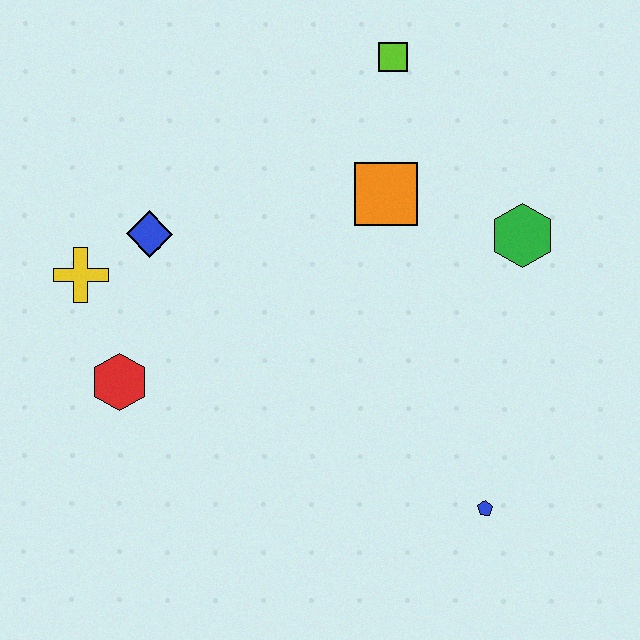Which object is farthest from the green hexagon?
The yellow cross is farthest from the green hexagon.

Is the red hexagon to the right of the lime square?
No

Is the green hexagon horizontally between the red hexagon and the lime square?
No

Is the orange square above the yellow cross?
Yes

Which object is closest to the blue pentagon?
The green hexagon is closest to the blue pentagon.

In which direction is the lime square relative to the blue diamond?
The lime square is to the right of the blue diamond.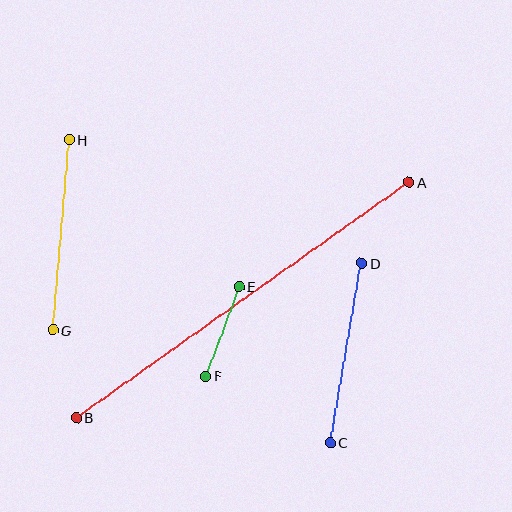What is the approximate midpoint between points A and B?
The midpoint is at approximately (243, 300) pixels.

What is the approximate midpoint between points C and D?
The midpoint is at approximately (346, 353) pixels.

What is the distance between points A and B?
The distance is approximately 408 pixels.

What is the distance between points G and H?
The distance is approximately 191 pixels.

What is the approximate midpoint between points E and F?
The midpoint is at approximately (222, 331) pixels.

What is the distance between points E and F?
The distance is approximately 96 pixels.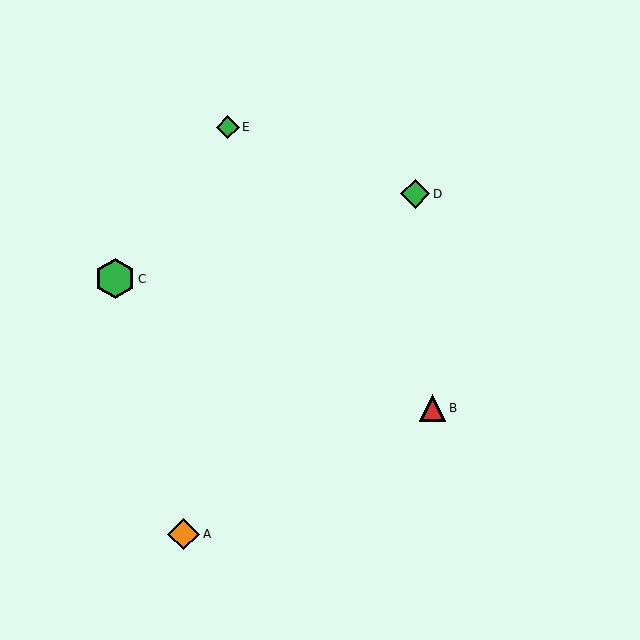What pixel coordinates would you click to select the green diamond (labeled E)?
Click at (228, 127) to select the green diamond E.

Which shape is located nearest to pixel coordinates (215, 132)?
The green diamond (labeled E) at (228, 127) is nearest to that location.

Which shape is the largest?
The green hexagon (labeled C) is the largest.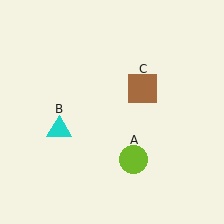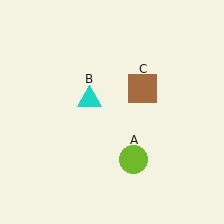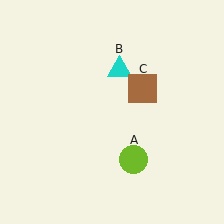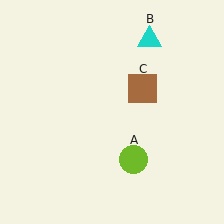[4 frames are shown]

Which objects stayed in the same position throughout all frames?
Lime circle (object A) and brown square (object C) remained stationary.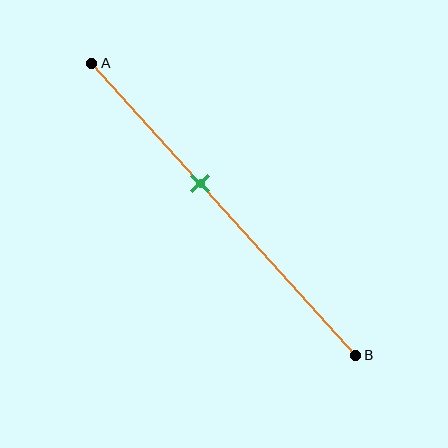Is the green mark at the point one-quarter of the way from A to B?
No, the mark is at about 40% from A, not at the 25% one-quarter point.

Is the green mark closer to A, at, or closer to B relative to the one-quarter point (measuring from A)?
The green mark is closer to point B than the one-quarter point of segment AB.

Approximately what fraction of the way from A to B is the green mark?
The green mark is approximately 40% of the way from A to B.